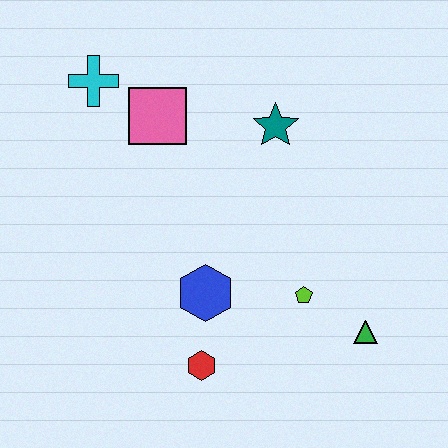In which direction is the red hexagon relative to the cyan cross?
The red hexagon is below the cyan cross.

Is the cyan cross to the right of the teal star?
No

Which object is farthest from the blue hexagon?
The cyan cross is farthest from the blue hexagon.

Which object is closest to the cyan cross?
The pink square is closest to the cyan cross.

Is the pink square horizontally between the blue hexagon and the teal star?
No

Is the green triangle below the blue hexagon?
Yes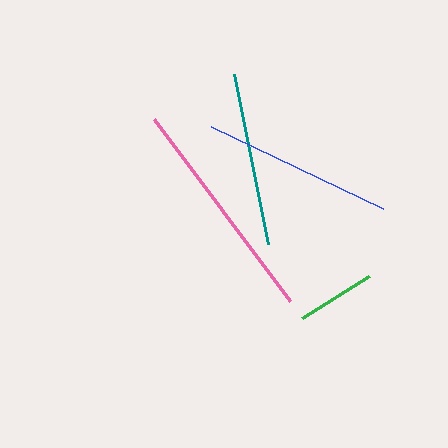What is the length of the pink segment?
The pink segment is approximately 227 pixels long.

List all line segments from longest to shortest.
From longest to shortest: pink, blue, teal, green.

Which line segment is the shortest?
The green line is the shortest at approximately 79 pixels.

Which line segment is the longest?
The pink line is the longest at approximately 227 pixels.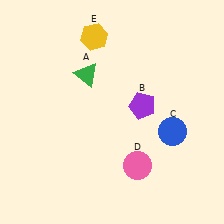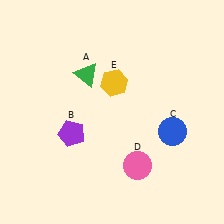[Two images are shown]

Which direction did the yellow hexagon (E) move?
The yellow hexagon (E) moved down.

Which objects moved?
The objects that moved are: the purple pentagon (B), the yellow hexagon (E).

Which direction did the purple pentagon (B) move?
The purple pentagon (B) moved left.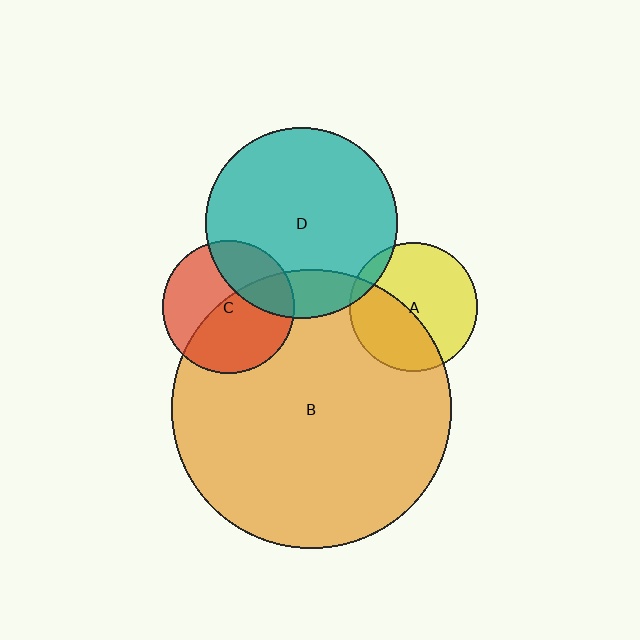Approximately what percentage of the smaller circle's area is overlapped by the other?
Approximately 30%.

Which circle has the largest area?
Circle B (orange).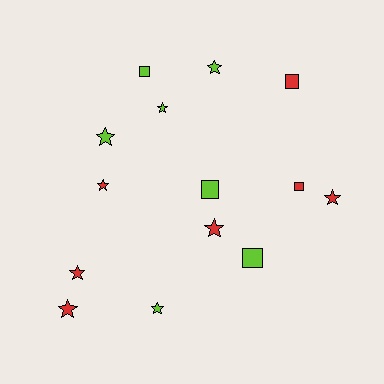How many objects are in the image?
There are 14 objects.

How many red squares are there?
There are 2 red squares.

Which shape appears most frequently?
Star, with 9 objects.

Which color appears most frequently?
Red, with 7 objects.